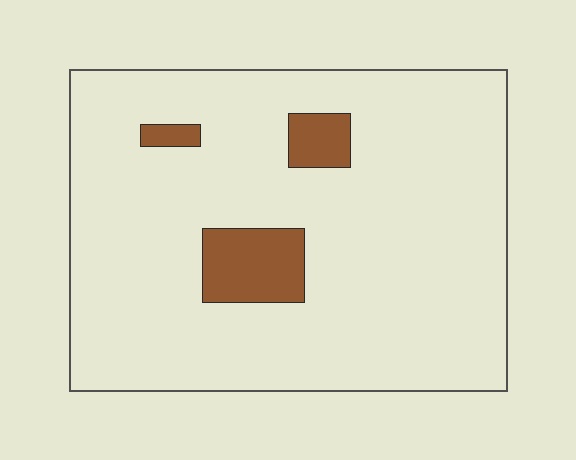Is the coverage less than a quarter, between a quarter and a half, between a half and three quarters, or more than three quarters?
Less than a quarter.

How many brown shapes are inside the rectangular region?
3.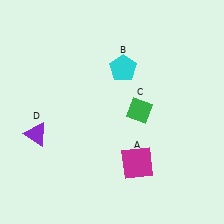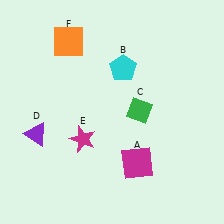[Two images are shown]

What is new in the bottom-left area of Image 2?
A magenta star (E) was added in the bottom-left area of Image 2.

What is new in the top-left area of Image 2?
An orange square (F) was added in the top-left area of Image 2.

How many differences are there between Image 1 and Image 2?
There are 2 differences between the two images.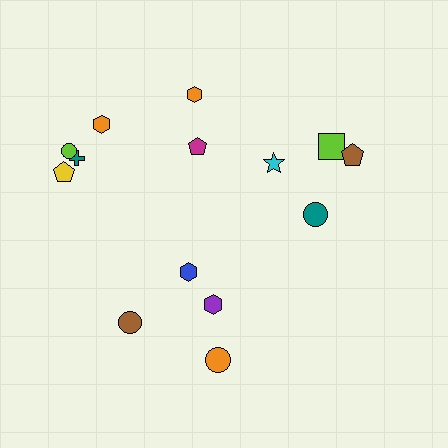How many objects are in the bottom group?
There are 4 objects.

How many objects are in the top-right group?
There are 4 objects.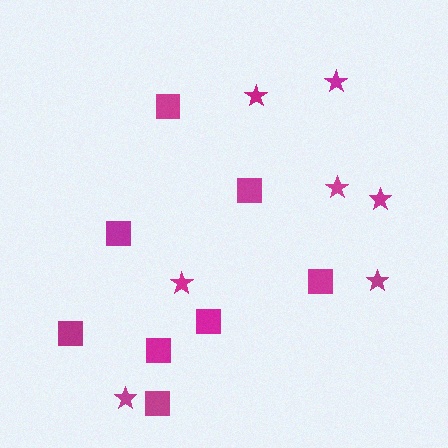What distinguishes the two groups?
There are 2 groups: one group of squares (8) and one group of stars (7).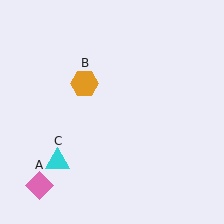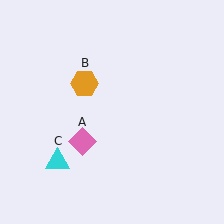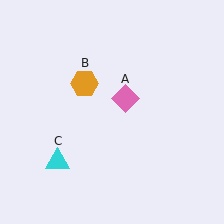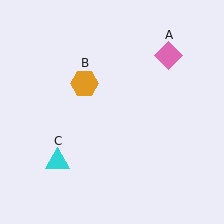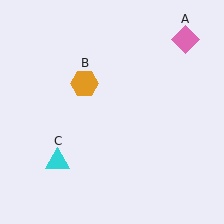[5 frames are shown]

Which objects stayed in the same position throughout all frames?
Orange hexagon (object B) and cyan triangle (object C) remained stationary.